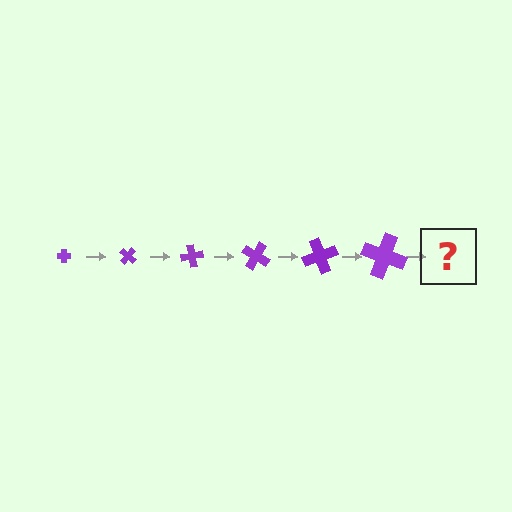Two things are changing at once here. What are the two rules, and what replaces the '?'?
The two rules are that the cross grows larger each step and it rotates 40 degrees each step. The '?' should be a cross, larger than the previous one and rotated 240 degrees from the start.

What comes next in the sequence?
The next element should be a cross, larger than the previous one and rotated 240 degrees from the start.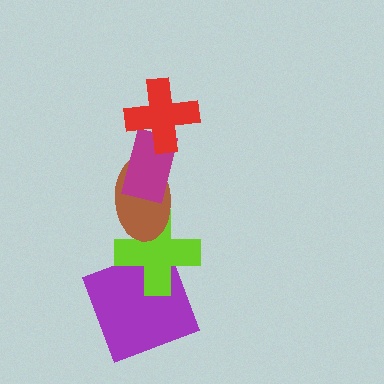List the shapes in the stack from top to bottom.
From top to bottom: the red cross, the magenta rectangle, the brown ellipse, the lime cross, the purple square.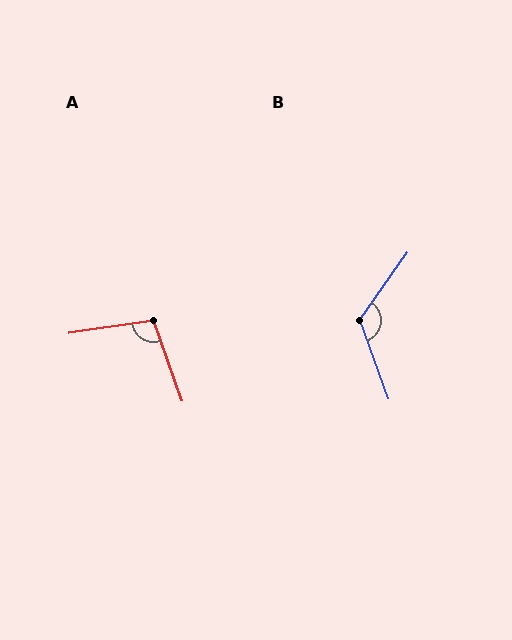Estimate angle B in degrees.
Approximately 125 degrees.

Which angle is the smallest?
A, at approximately 101 degrees.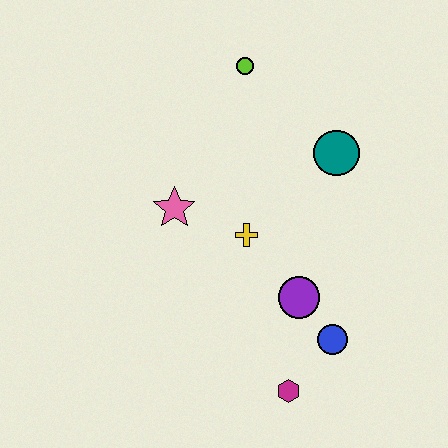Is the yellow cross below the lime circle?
Yes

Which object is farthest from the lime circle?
The magenta hexagon is farthest from the lime circle.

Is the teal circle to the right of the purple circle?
Yes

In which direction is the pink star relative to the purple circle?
The pink star is to the left of the purple circle.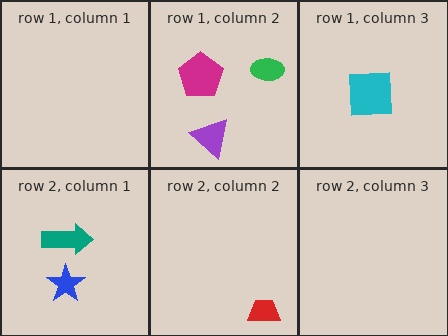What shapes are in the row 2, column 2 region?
The red trapezoid.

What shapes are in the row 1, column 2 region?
The purple triangle, the magenta pentagon, the green ellipse.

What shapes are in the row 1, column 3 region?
The cyan square.